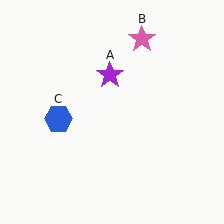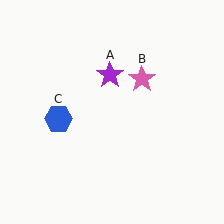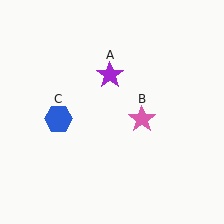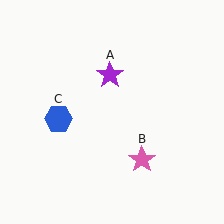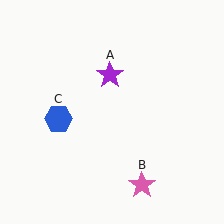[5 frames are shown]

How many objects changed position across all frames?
1 object changed position: pink star (object B).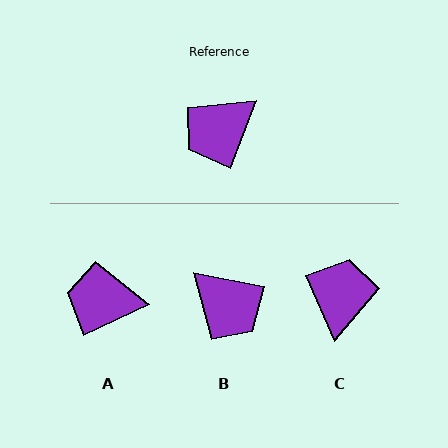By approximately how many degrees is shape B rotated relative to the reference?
Approximately 100 degrees counter-clockwise.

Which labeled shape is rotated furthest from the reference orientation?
C, about 136 degrees away.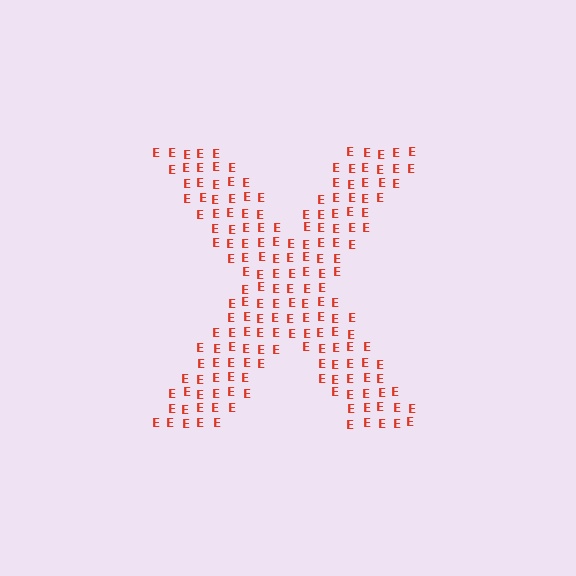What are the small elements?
The small elements are letter E's.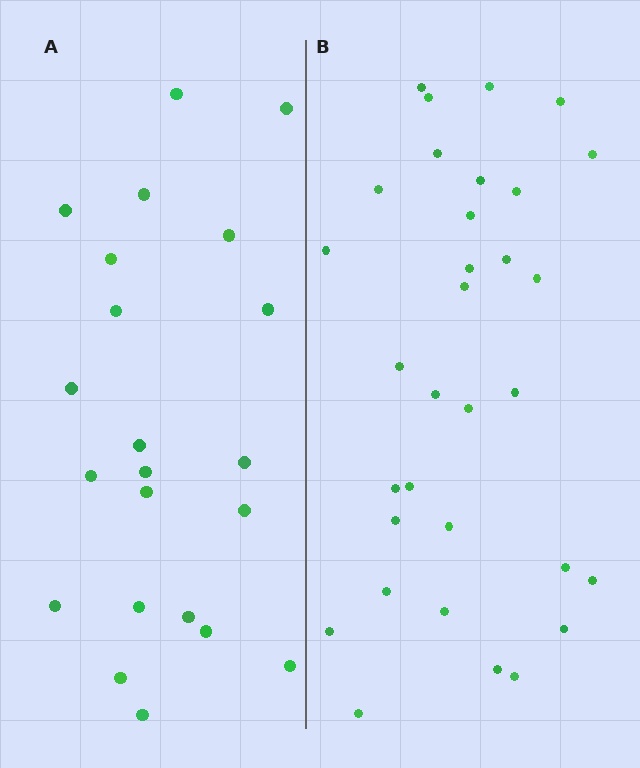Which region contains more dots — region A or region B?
Region B (the right region) has more dots.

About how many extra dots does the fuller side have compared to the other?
Region B has roughly 10 or so more dots than region A.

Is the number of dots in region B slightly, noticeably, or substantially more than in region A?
Region B has substantially more. The ratio is roughly 1.5 to 1.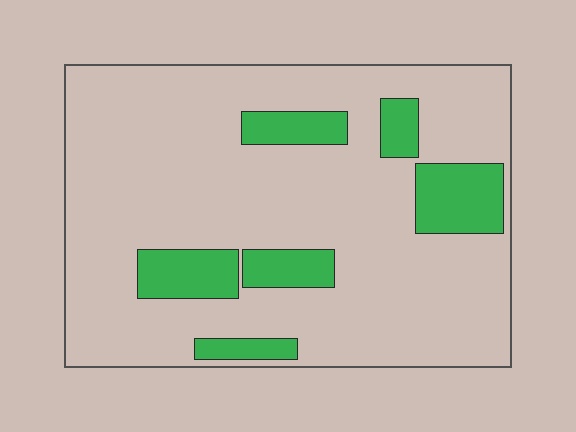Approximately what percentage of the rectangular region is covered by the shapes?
Approximately 15%.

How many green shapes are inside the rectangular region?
6.